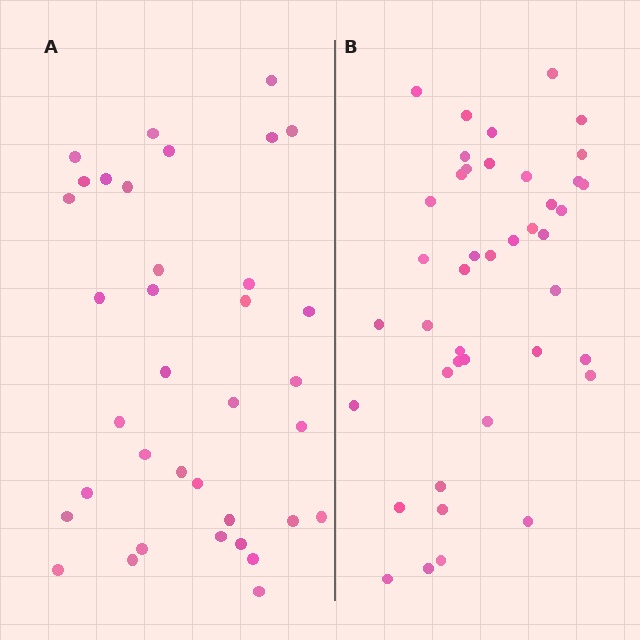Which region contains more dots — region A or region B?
Region B (the right region) has more dots.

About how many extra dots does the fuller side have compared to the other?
Region B has about 6 more dots than region A.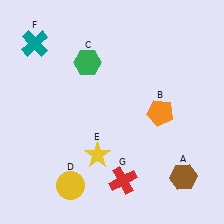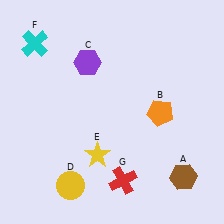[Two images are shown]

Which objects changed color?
C changed from green to purple. F changed from teal to cyan.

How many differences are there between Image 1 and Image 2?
There are 2 differences between the two images.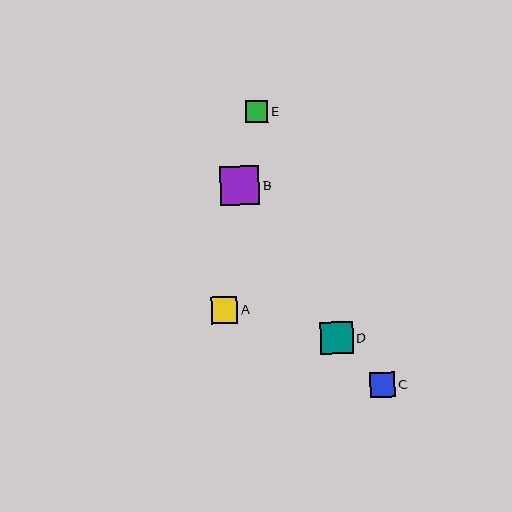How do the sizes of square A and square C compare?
Square A and square C are approximately the same size.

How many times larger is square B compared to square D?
Square B is approximately 1.2 times the size of square D.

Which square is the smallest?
Square E is the smallest with a size of approximately 22 pixels.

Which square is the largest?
Square B is the largest with a size of approximately 39 pixels.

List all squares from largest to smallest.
From largest to smallest: B, D, A, C, E.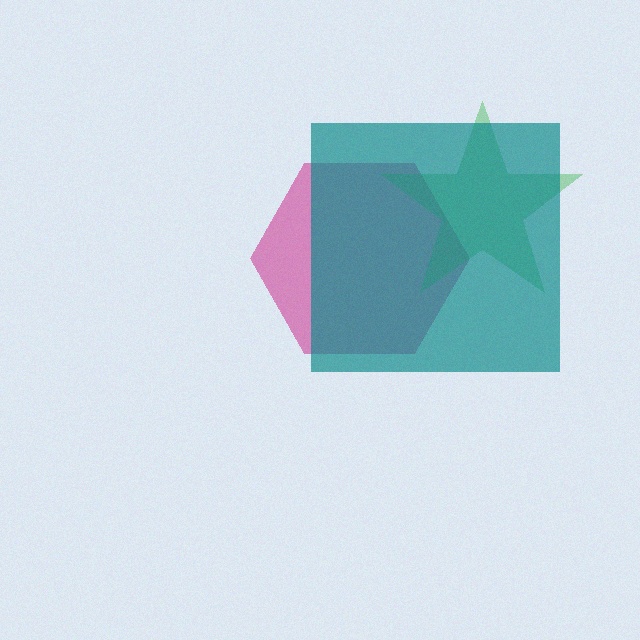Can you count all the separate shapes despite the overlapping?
Yes, there are 3 separate shapes.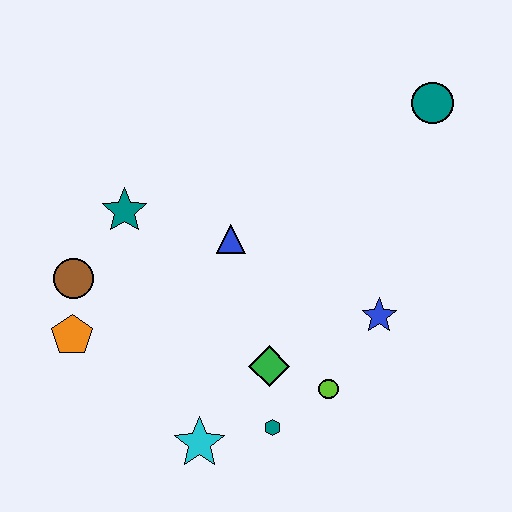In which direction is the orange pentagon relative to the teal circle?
The orange pentagon is to the left of the teal circle.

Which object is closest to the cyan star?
The teal hexagon is closest to the cyan star.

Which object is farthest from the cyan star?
The teal circle is farthest from the cyan star.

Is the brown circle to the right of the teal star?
No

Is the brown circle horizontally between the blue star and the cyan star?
No